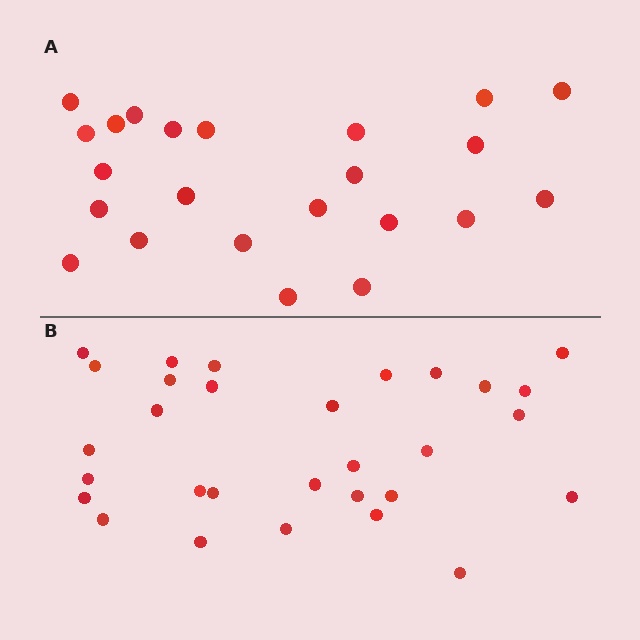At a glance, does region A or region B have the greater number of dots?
Region B (the bottom region) has more dots.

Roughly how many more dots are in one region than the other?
Region B has roughly 8 or so more dots than region A.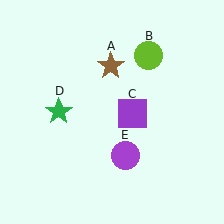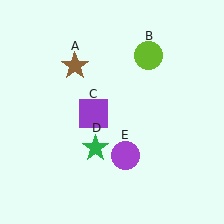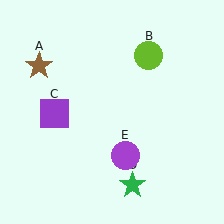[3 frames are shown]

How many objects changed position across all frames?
3 objects changed position: brown star (object A), purple square (object C), green star (object D).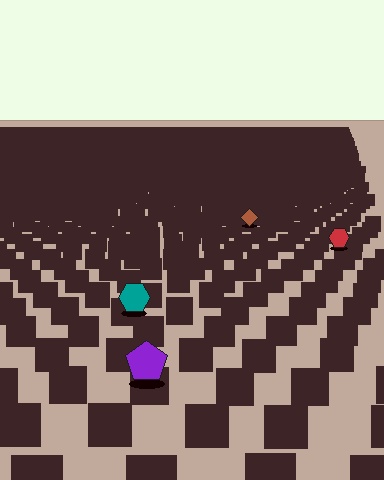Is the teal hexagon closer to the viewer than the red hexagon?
Yes. The teal hexagon is closer — you can tell from the texture gradient: the ground texture is coarser near it.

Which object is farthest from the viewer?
The brown diamond is farthest from the viewer. It appears smaller and the ground texture around it is denser.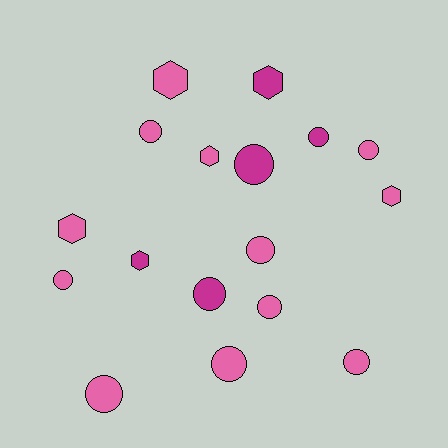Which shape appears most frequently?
Circle, with 11 objects.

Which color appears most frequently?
Pink, with 12 objects.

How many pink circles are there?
There are 8 pink circles.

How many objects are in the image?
There are 17 objects.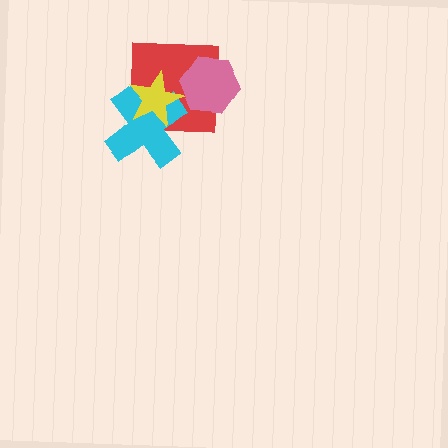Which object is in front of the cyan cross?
The yellow star is in front of the cyan cross.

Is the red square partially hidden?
Yes, it is partially covered by another shape.